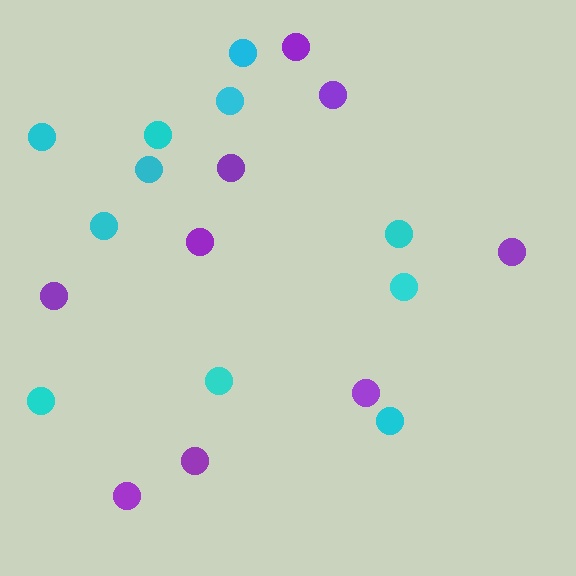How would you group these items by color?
There are 2 groups: one group of purple circles (9) and one group of cyan circles (11).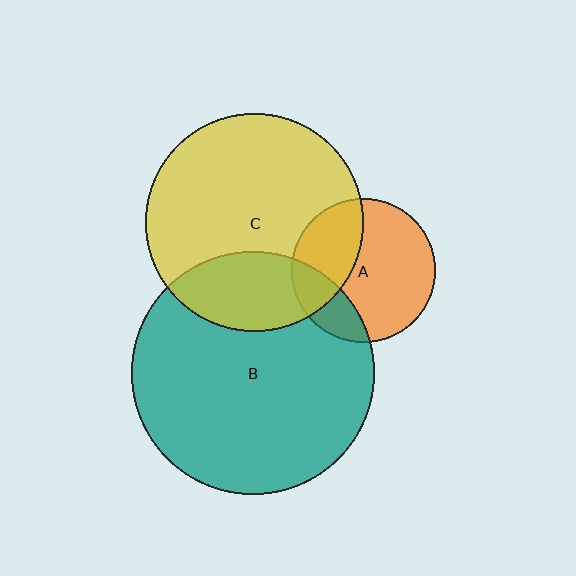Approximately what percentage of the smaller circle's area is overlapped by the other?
Approximately 25%.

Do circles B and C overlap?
Yes.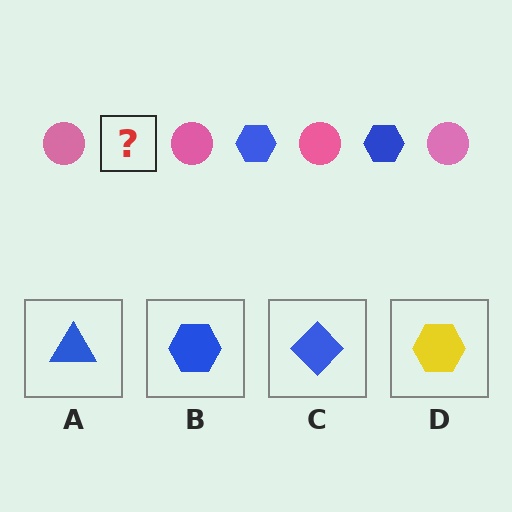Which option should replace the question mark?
Option B.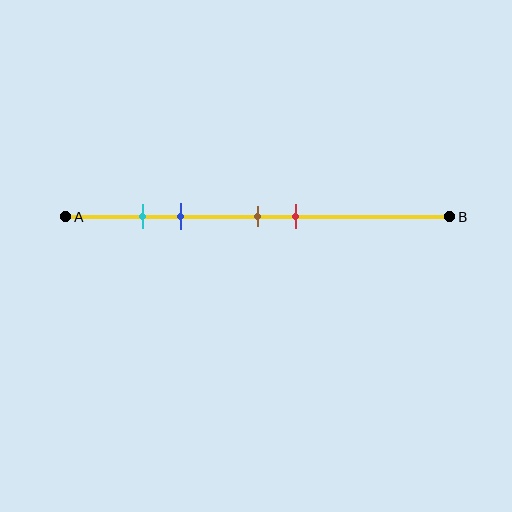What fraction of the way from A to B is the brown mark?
The brown mark is approximately 50% (0.5) of the way from A to B.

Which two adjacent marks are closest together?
The cyan and blue marks are the closest adjacent pair.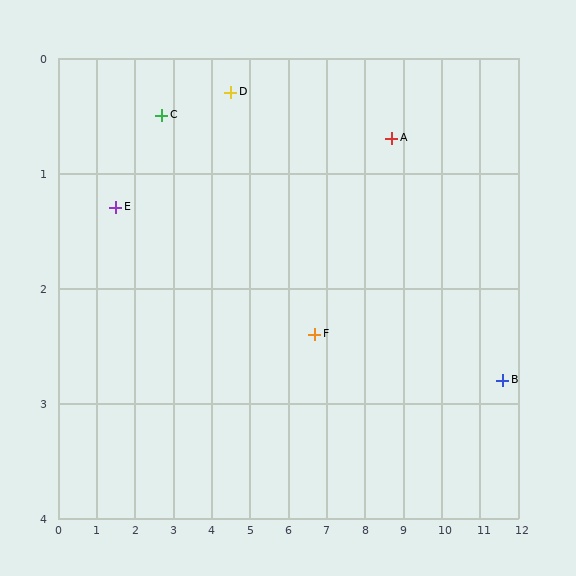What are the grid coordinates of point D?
Point D is at approximately (4.5, 0.3).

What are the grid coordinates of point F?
Point F is at approximately (6.7, 2.4).